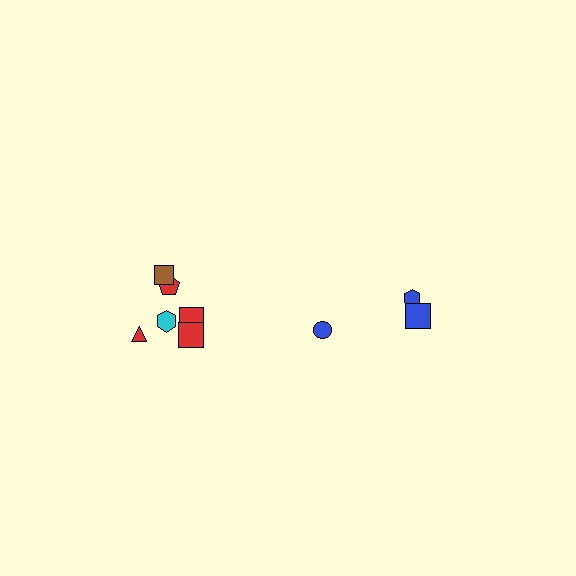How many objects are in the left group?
There are 6 objects.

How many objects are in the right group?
There are 3 objects.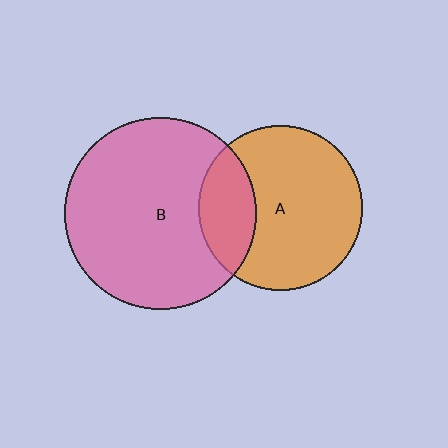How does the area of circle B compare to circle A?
Approximately 1.4 times.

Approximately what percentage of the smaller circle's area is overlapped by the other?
Approximately 25%.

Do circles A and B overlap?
Yes.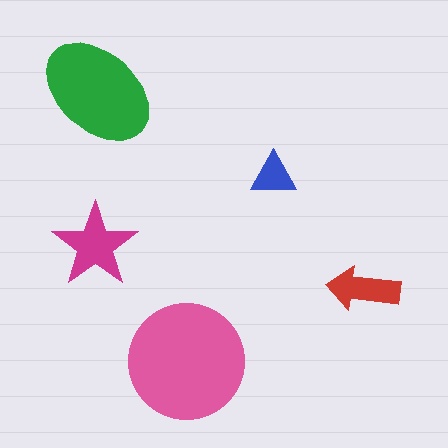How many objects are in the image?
There are 5 objects in the image.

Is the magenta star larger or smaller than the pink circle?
Smaller.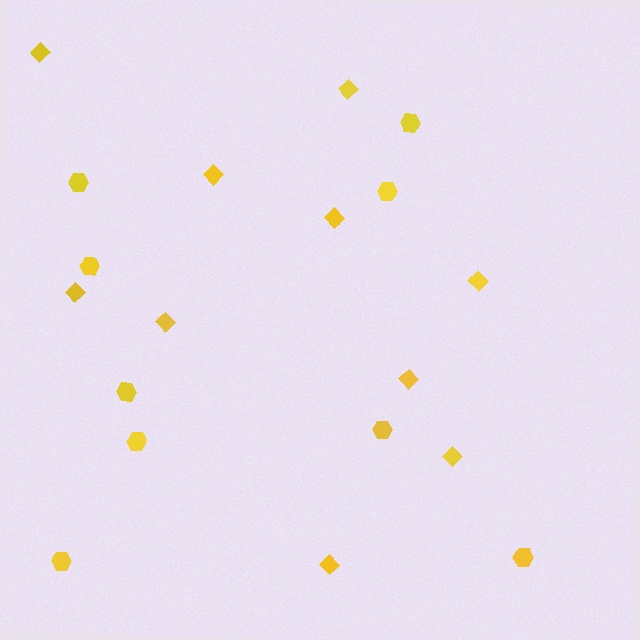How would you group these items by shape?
There are 2 groups: one group of diamonds (10) and one group of hexagons (9).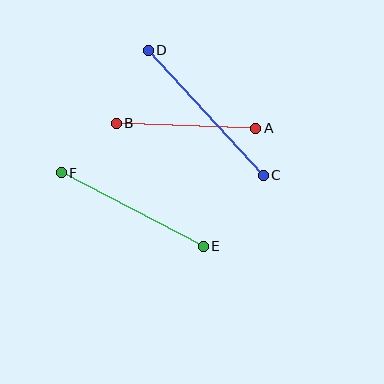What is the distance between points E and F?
The distance is approximately 160 pixels.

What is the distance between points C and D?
The distance is approximately 170 pixels.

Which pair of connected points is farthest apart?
Points C and D are farthest apart.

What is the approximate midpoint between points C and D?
The midpoint is at approximately (206, 113) pixels.